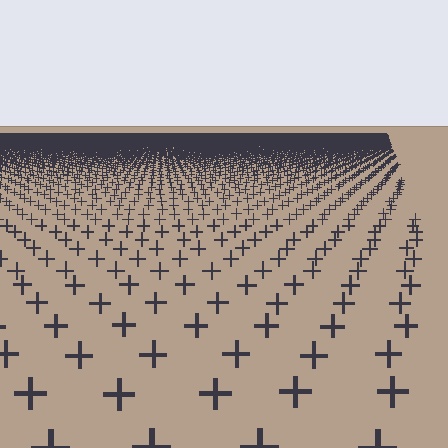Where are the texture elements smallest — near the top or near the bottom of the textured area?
Near the top.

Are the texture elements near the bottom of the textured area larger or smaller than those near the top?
Larger. Near the bottom, elements are closer to the viewer and appear at a bigger on-screen size.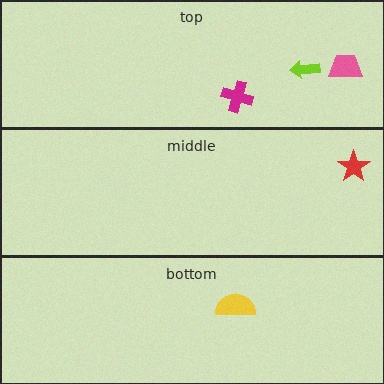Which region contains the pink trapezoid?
The top region.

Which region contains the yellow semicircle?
The bottom region.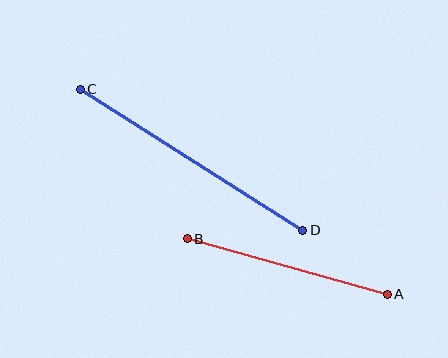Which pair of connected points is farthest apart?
Points C and D are farthest apart.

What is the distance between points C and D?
The distance is approximately 263 pixels.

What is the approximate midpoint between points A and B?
The midpoint is at approximately (287, 266) pixels.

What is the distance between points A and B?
The distance is approximately 208 pixels.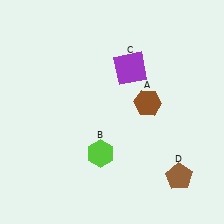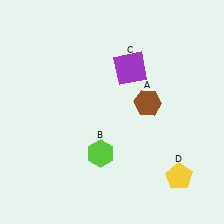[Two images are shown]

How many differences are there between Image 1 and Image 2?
There is 1 difference between the two images.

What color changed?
The pentagon (D) changed from brown in Image 1 to yellow in Image 2.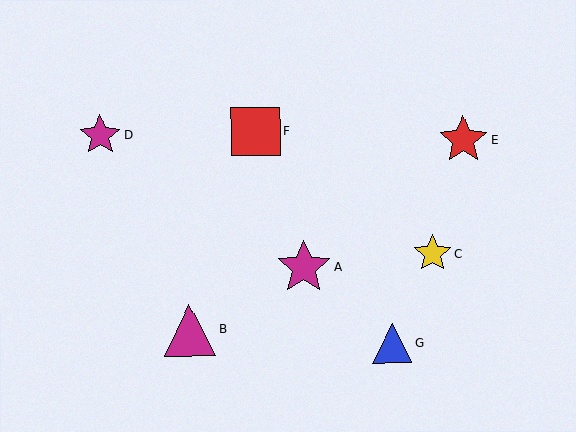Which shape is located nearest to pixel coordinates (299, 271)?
The magenta star (labeled A) at (304, 267) is nearest to that location.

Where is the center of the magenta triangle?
The center of the magenta triangle is at (190, 330).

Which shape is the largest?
The magenta star (labeled A) is the largest.